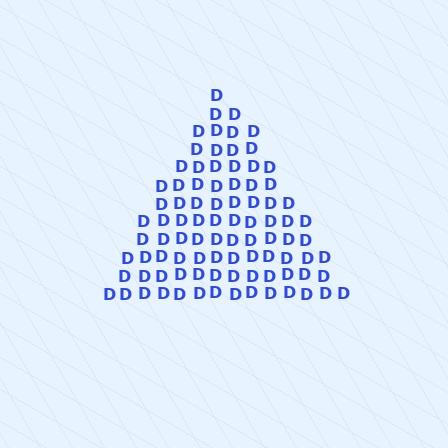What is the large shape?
The large shape is a triangle.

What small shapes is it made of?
It is made of small letter D's.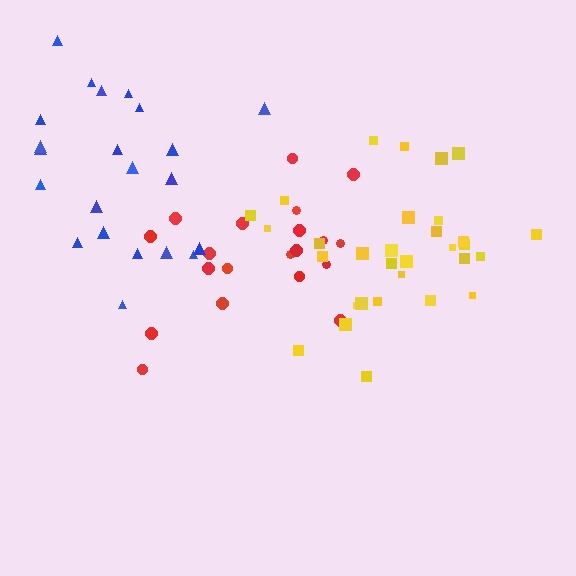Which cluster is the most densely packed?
Yellow.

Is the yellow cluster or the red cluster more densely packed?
Yellow.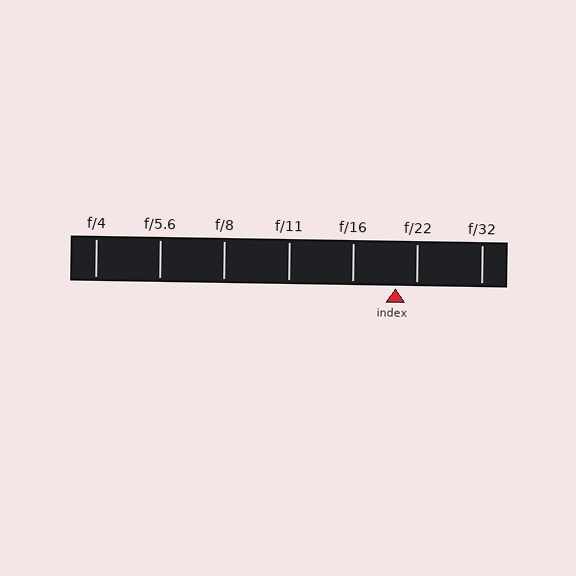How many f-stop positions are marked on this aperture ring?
There are 7 f-stop positions marked.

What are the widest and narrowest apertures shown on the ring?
The widest aperture shown is f/4 and the narrowest is f/32.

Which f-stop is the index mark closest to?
The index mark is closest to f/22.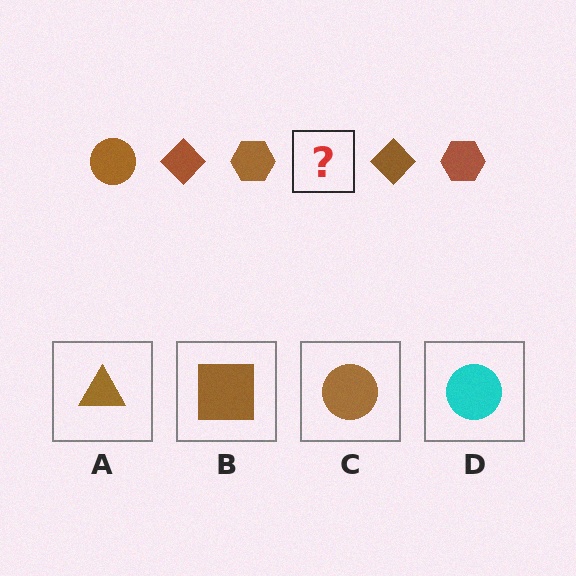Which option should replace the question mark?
Option C.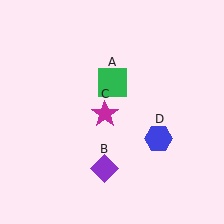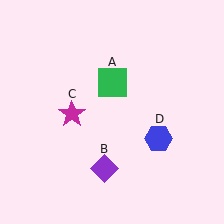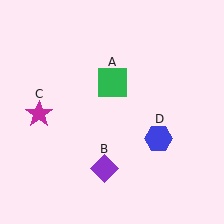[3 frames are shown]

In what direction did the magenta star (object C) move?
The magenta star (object C) moved left.